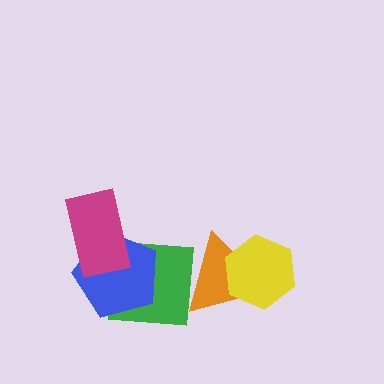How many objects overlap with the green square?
2 objects overlap with the green square.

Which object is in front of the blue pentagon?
The magenta rectangle is in front of the blue pentagon.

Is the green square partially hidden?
Yes, it is partially covered by another shape.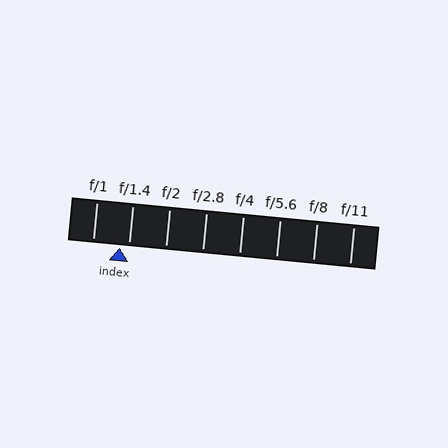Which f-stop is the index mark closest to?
The index mark is closest to f/1.4.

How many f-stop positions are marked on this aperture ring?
There are 8 f-stop positions marked.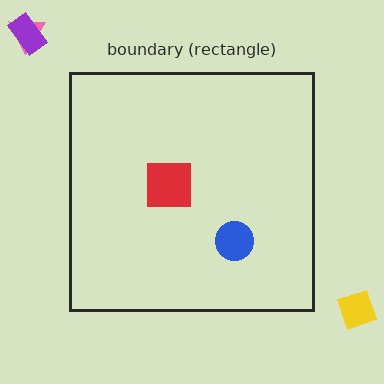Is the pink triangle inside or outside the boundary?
Outside.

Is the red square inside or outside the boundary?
Inside.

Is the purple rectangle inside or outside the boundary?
Outside.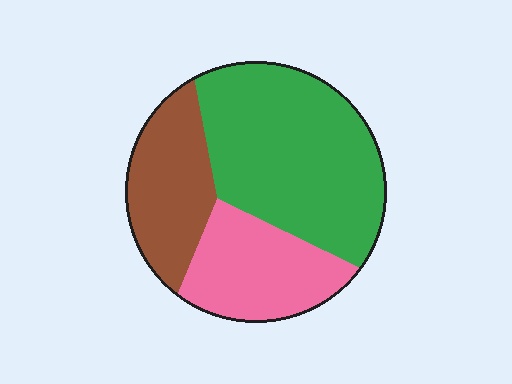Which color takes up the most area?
Green, at roughly 50%.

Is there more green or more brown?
Green.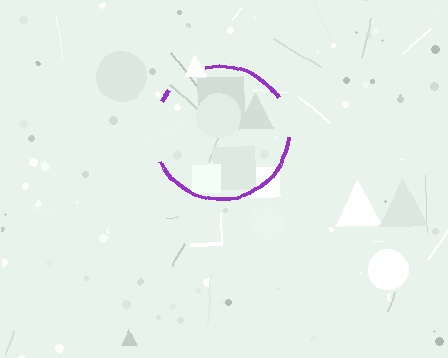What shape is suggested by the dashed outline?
The dashed outline suggests a circle.